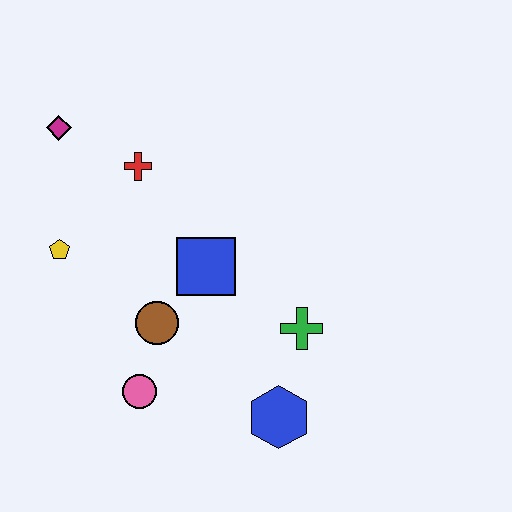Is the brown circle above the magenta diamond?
No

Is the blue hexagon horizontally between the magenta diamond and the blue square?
No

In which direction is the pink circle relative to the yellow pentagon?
The pink circle is below the yellow pentagon.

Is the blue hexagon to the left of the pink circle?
No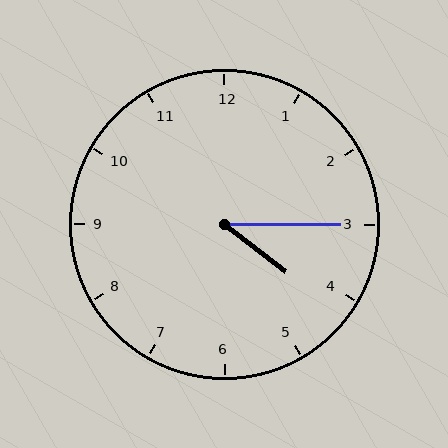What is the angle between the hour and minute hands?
Approximately 38 degrees.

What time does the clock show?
4:15.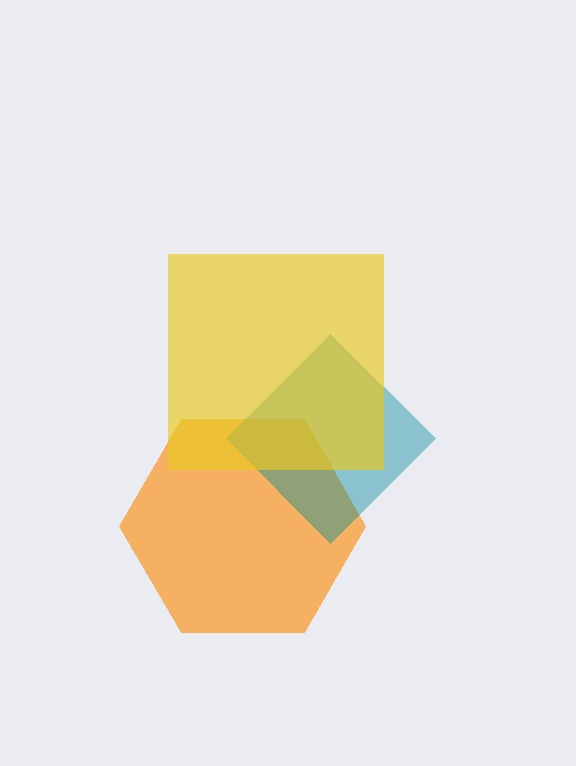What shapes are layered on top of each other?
The layered shapes are: an orange hexagon, a teal diamond, a yellow square.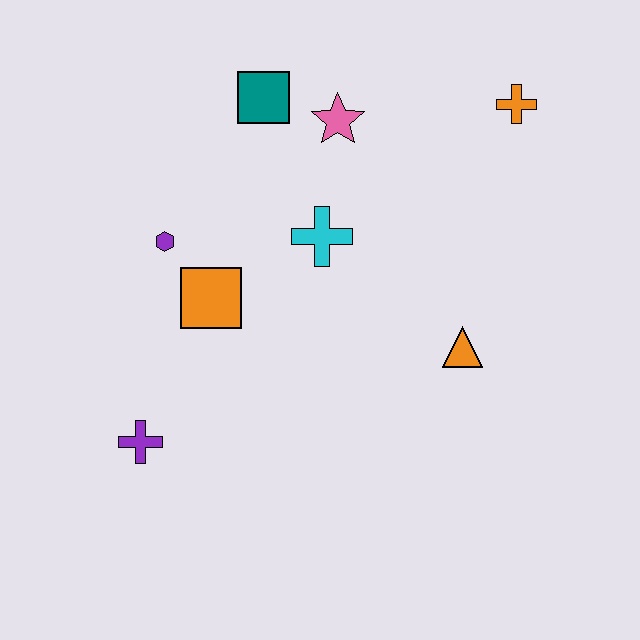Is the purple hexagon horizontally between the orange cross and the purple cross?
Yes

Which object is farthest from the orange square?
The orange cross is farthest from the orange square.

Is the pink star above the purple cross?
Yes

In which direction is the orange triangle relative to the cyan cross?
The orange triangle is to the right of the cyan cross.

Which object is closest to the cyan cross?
The pink star is closest to the cyan cross.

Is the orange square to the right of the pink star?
No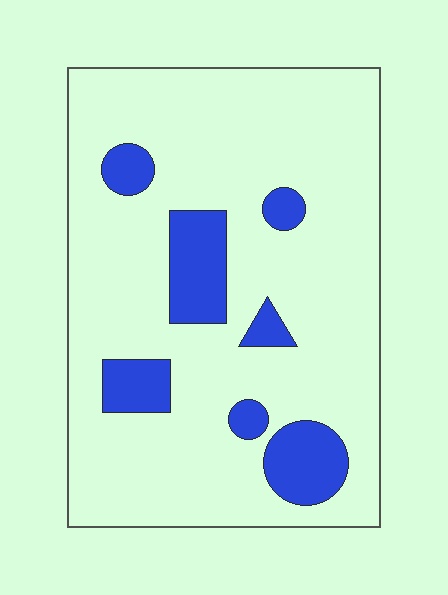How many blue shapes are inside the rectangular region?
7.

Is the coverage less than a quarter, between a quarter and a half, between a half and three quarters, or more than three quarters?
Less than a quarter.